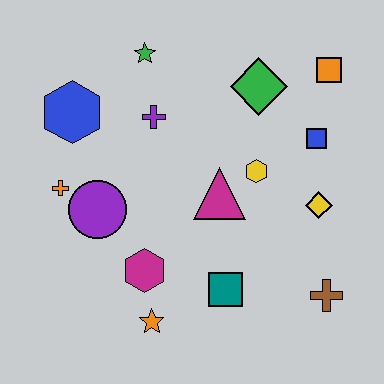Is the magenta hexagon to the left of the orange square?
Yes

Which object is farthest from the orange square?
The orange star is farthest from the orange square.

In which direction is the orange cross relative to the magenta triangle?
The orange cross is to the left of the magenta triangle.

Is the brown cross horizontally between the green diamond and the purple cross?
No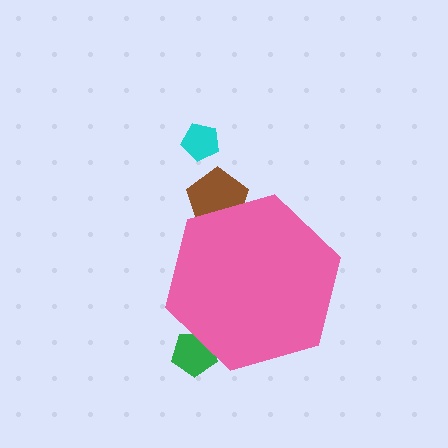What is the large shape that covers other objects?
A pink hexagon.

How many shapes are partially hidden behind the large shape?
2 shapes are partially hidden.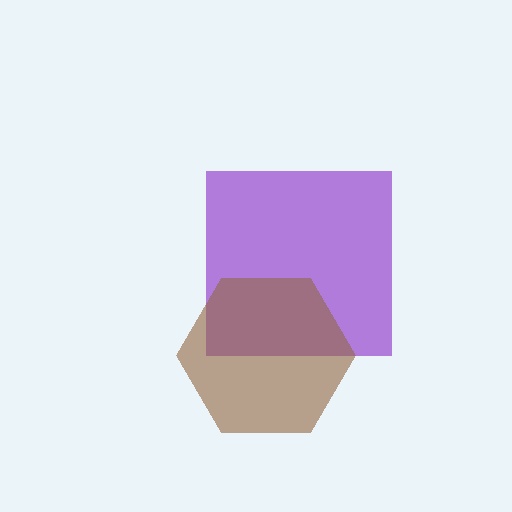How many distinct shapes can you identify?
There are 2 distinct shapes: a purple square, a brown hexagon.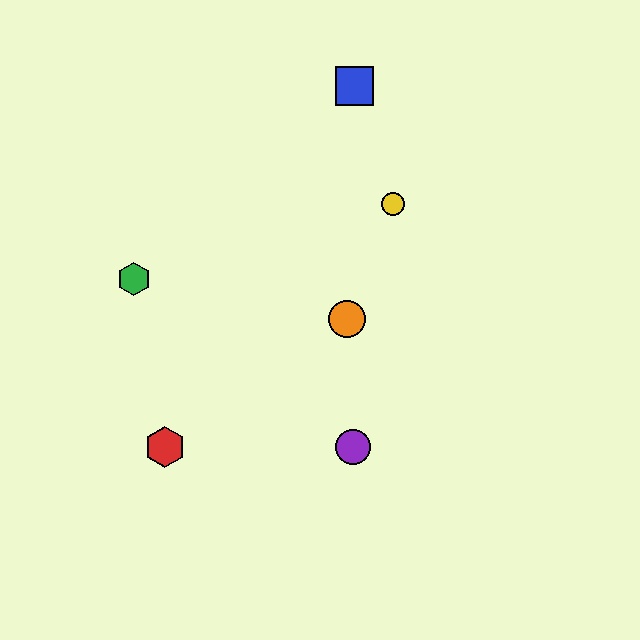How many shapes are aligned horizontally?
2 shapes (the red hexagon, the purple circle) are aligned horizontally.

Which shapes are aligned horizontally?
The red hexagon, the purple circle are aligned horizontally.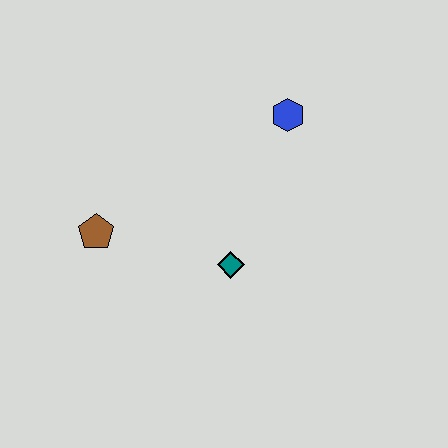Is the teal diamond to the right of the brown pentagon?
Yes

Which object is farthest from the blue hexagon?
The brown pentagon is farthest from the blue hexagon.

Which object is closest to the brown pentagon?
The teal diamond is closest to the brown pentagon.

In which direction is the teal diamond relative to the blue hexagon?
The teal diamond is below the blue hexagon.